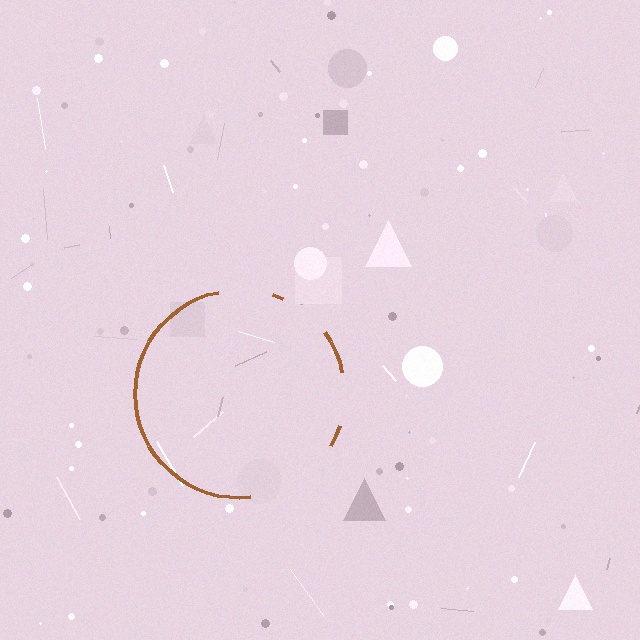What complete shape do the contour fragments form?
The contour fragments form a circle.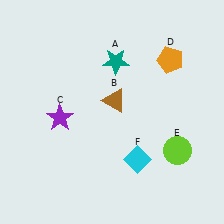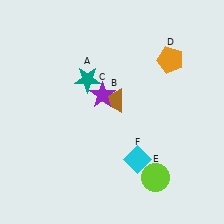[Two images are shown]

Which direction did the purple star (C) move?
The purple star (C) moved right.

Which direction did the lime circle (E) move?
The lime circle (E) moved down.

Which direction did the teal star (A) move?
The teal star (A) moved left.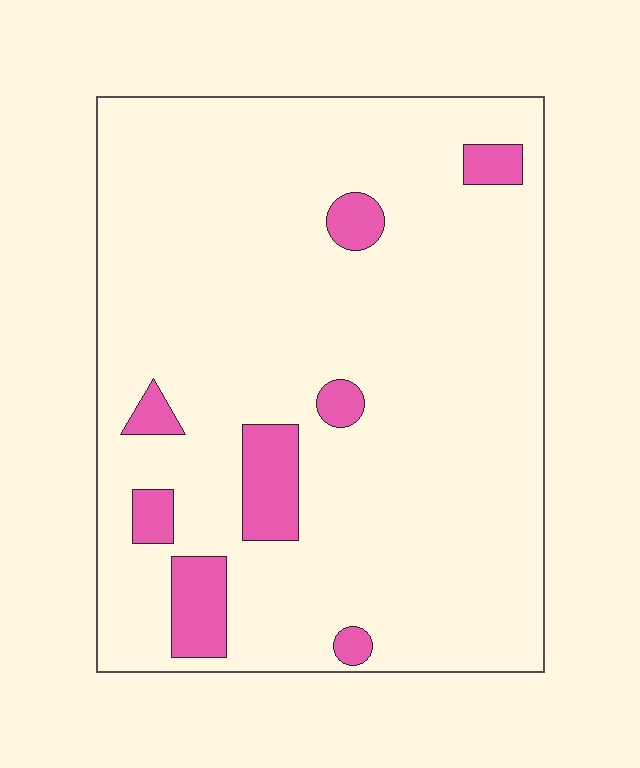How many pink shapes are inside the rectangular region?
8.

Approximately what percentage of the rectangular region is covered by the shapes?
Approximately 10%.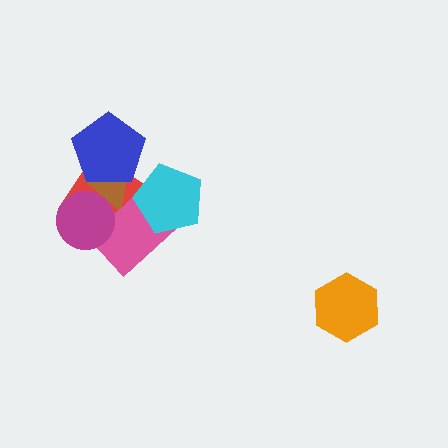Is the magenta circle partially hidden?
No, no other shape covers it.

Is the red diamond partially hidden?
Yes, it is partially covered by another shape.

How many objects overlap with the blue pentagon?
2 objects overlap with the blue pentagon.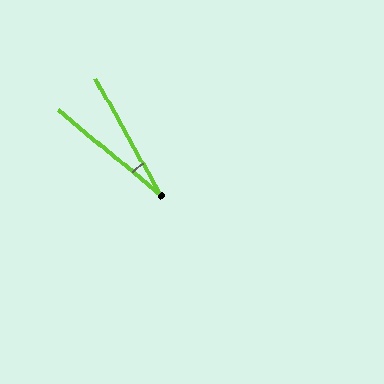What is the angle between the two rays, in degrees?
Approximately 21 degrees.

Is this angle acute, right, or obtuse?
It is acute.